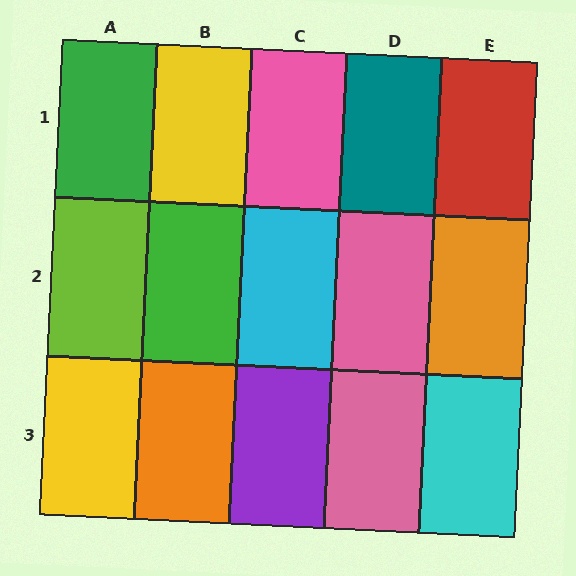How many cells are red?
1 cell is red.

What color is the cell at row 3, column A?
Yellow.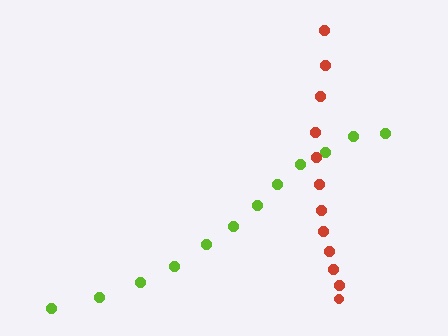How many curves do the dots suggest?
There are 2 distinct paths.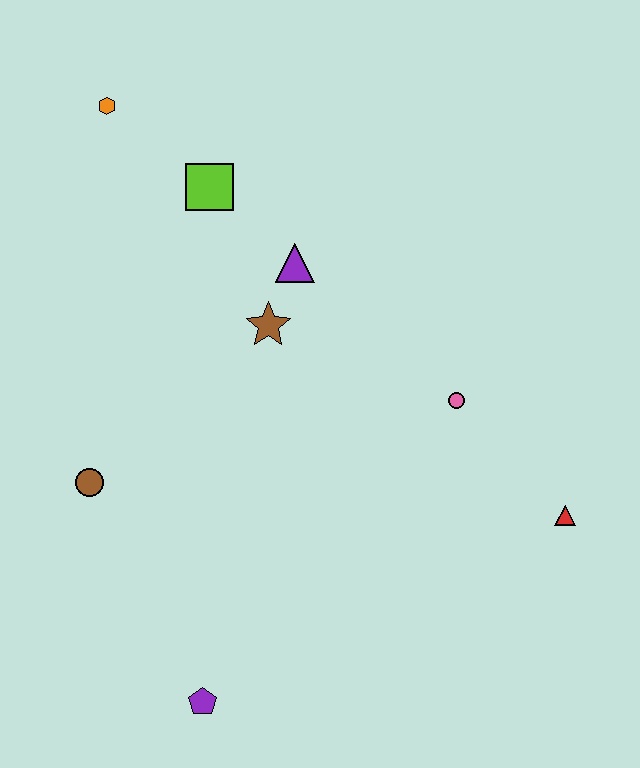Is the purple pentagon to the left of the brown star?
Yes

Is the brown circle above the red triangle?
Yes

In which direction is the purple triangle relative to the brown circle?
The purple triangle is above the brown circle.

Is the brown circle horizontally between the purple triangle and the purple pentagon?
No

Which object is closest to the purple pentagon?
The brown circle is closest to the purple pentagon.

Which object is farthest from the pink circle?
The orange hexagon is farthest from the pink circle.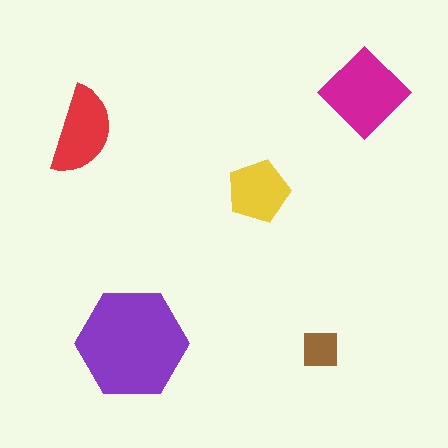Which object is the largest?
The purple hexagon.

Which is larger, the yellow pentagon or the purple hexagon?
The purple hexagon.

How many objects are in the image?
There are 5 objects in the image.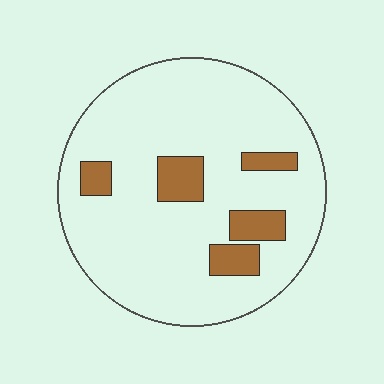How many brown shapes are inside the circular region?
5.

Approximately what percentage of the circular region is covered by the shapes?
Approximately 15%.